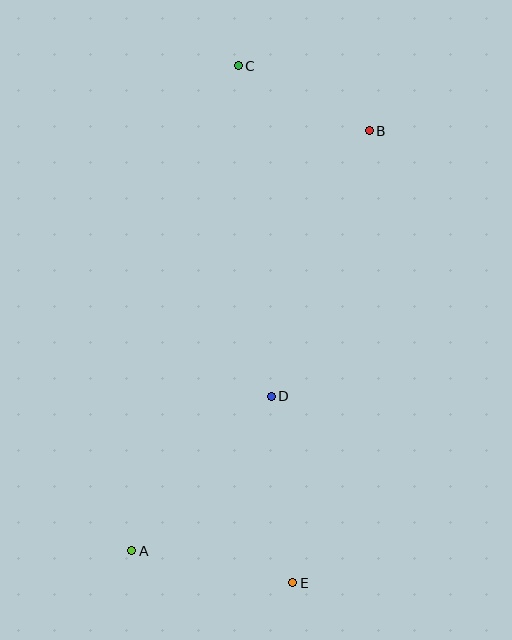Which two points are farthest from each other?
Points C and E are farthest from each other.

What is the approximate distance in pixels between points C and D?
The distance between C and D is approximately 332 pixels.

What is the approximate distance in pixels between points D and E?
The distance between D and E is approximately 188 pixels.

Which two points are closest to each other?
Points B and C are closest to each other.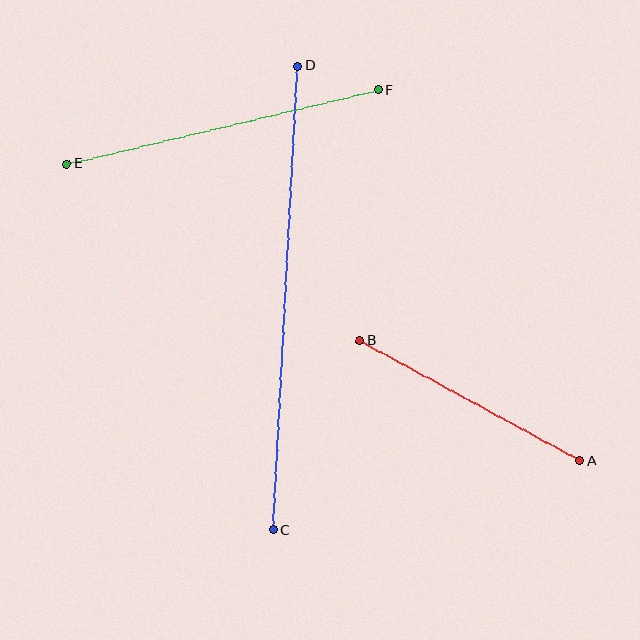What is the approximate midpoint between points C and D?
The midpoint is at approximately (286, 298) pixels.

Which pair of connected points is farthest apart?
Points C and D are farthest apart.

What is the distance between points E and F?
The distance is approximately 320 pixels.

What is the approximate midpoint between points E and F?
The midpoint is at approximately (223, 127) pixels.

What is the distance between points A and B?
The distance is approximately 251 pixels.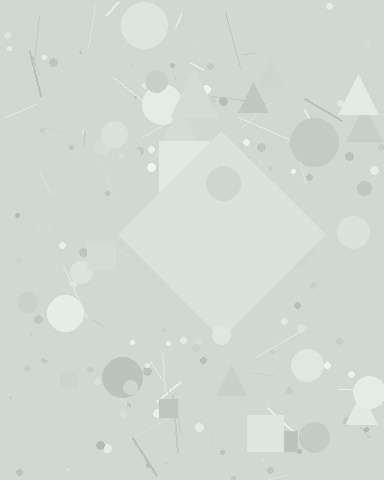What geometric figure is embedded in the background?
A diamond is embedded in the background.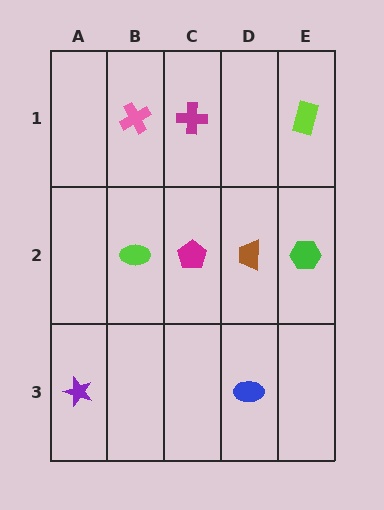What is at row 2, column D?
A brown trapezoid.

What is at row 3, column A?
A purple star.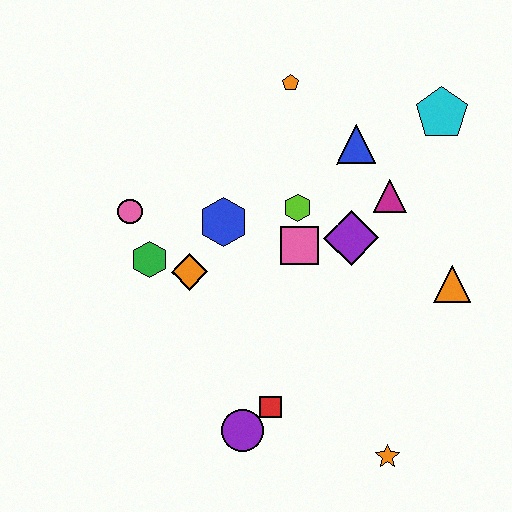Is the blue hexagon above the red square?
Yes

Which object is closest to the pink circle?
The green hexagon is closest to the pink circle.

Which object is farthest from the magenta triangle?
The purple circle is farthest from the magenta triangle.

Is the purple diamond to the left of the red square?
No